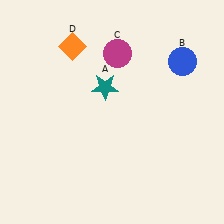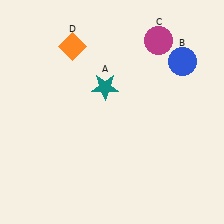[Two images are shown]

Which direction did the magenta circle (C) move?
The magenta circle (C) moved right.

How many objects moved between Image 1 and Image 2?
1 object moved between the two images.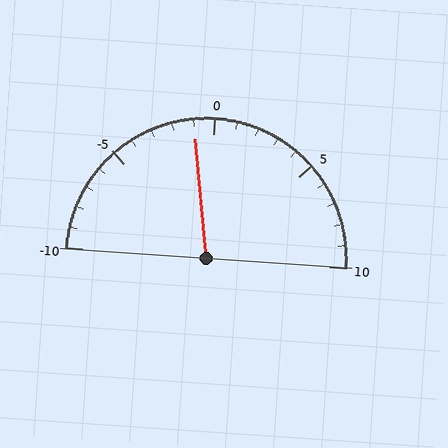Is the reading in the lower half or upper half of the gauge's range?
The reading is in the lower half of the range (-10 to 10).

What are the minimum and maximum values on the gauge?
The gauge ranges from -10 to 10.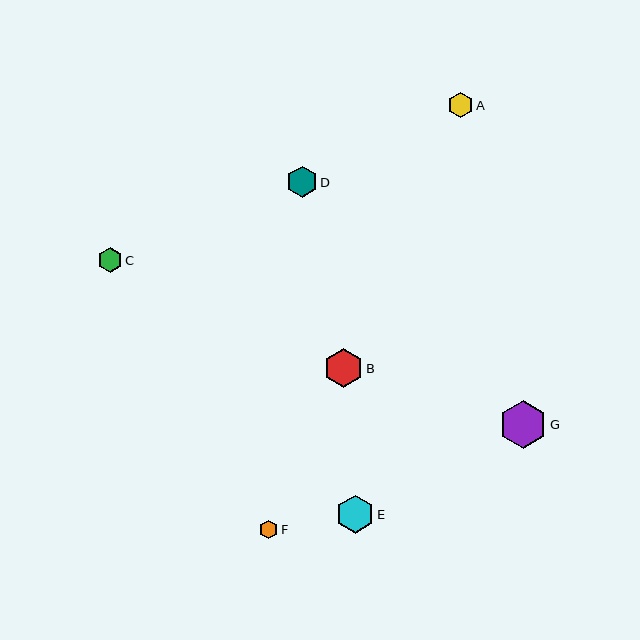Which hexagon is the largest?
Hexagon G is the largest with a size of approximately 47 pixels.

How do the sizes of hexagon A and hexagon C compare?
Hexagon A and hexagon C are approximately the same size.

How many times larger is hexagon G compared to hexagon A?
Hexagon G is approximately 1.9 times the size of hexagon A.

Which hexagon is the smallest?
Hexagon F is the smallest with a size of approximately 19 pixels.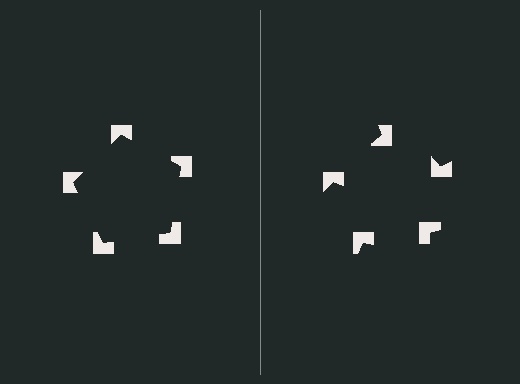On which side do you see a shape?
An illusory pentagon appears on the left side. On the right side the wedge cuts are rotated, so no coherent shape forms.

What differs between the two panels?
The notched squares are positioned identically on both sides; only the wedge orientations differ. On the left they align to a pentagon; on the right they are misaligned.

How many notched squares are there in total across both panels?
10 — 5 on each side.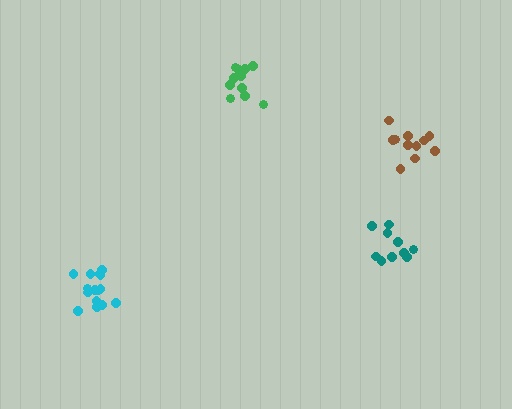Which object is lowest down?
The cyan cluster is bottommost.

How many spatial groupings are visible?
There are 4 spatial groupings.